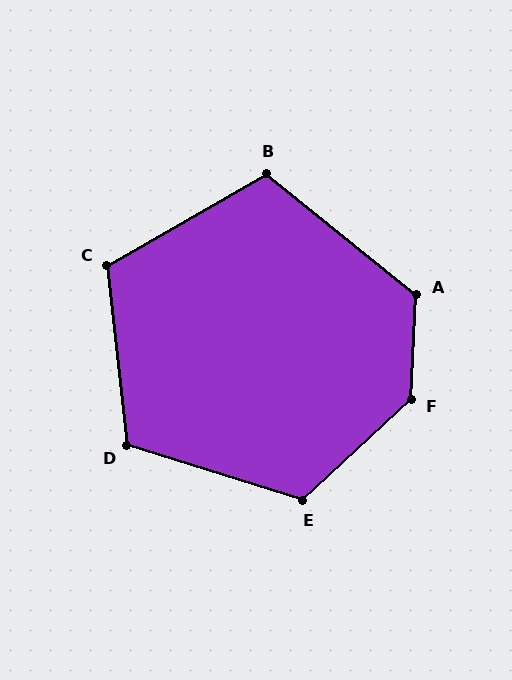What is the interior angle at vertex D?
Approximately 114 degrees (obtuse).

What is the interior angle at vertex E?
Approximately 120 degrees (obtuse).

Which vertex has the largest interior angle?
F, at approximately 135 degrees.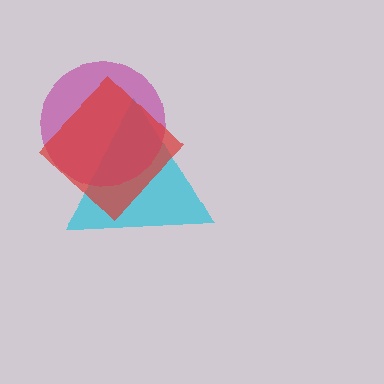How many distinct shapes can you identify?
There are 3 distinct shapes: a cyan triangle, a magenta circle, a red diamond.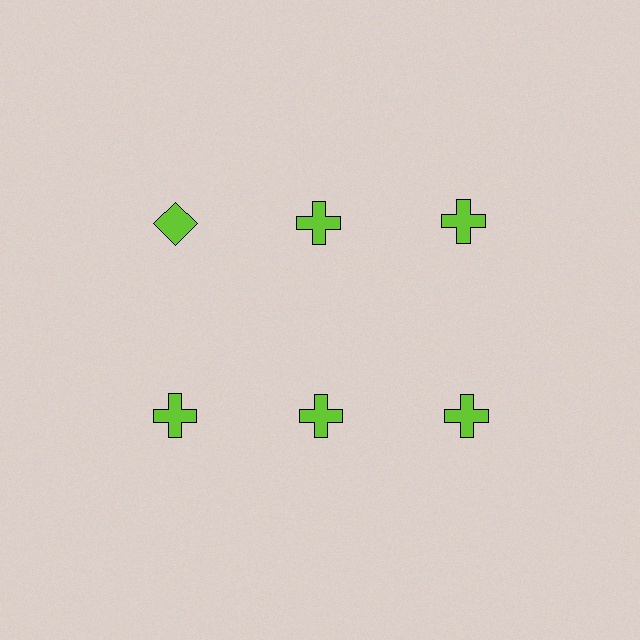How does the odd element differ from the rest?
It has a different shape: diamond instead of cross.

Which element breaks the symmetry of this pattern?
The lime diamond in the top row, leftmost column breaks the symmetry. All other shapes are lime crosses.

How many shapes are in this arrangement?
There are 6 shapes arranged in a grid pattern.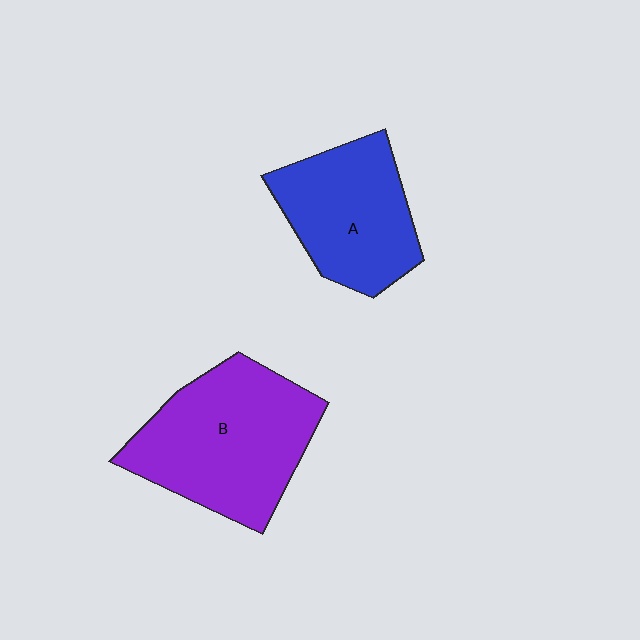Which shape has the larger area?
Shape B (purple).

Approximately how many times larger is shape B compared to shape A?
Approximately 1.3 times.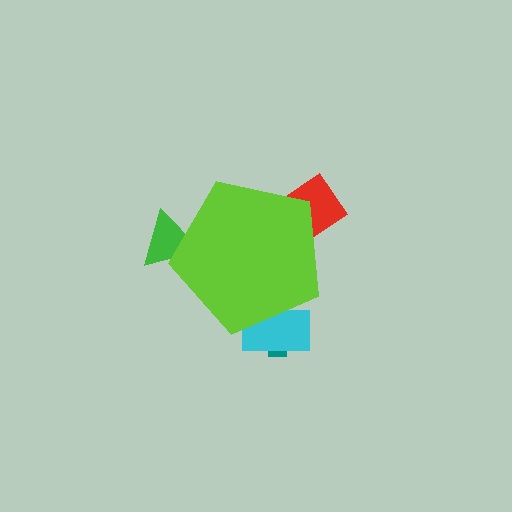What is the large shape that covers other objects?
A lime pentagon.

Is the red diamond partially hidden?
Yes, the red diamond is partially hidden behind the lime pentagon.